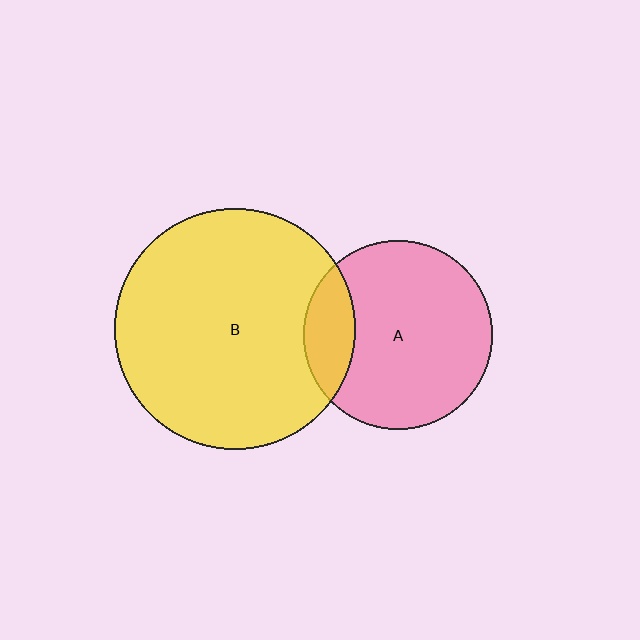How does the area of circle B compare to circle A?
Approximately 1.6 times.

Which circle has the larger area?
Circle B (yellow).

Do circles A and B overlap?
Yes.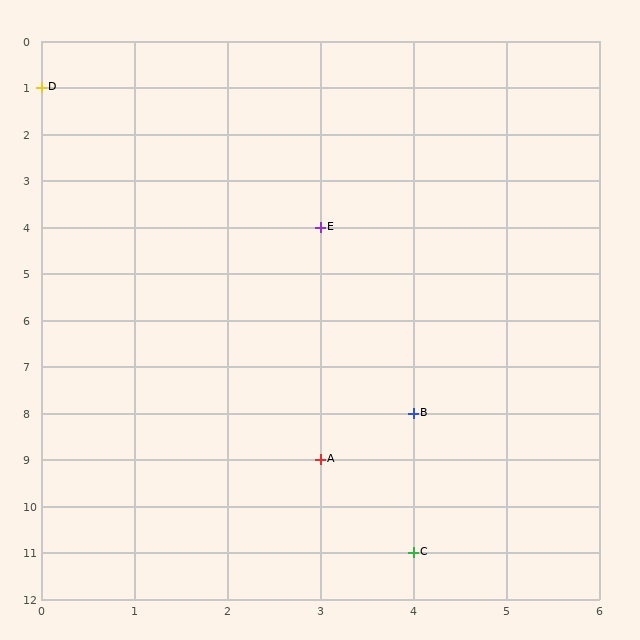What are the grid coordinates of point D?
Point D is at grid coordinates (0, 1).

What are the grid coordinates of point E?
Point E is at grid coordinates (3, 4).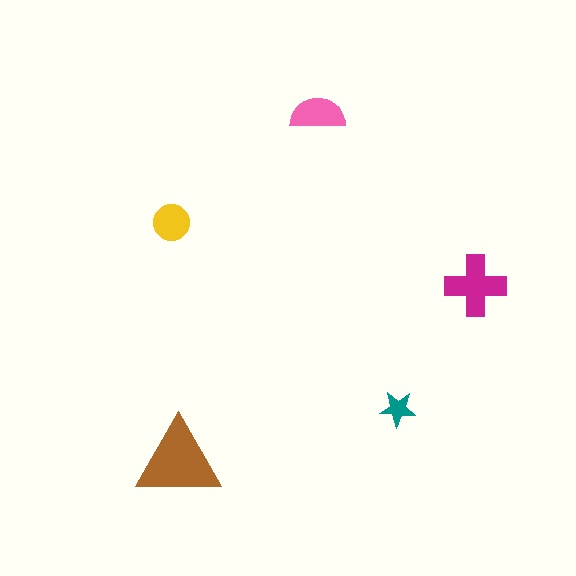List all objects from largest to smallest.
The brown triangle, the magenta cross, the pink semicircle, the yellow circle, the teal star.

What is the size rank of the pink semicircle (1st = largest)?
3rd.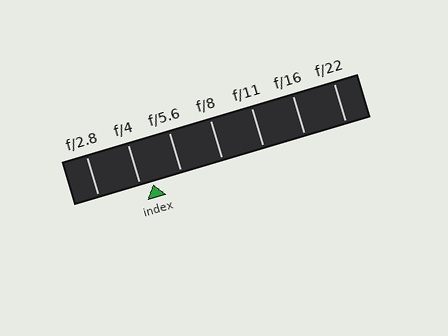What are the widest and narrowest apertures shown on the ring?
The widest aperture shown is f/2.8 and the narrowest is f/22.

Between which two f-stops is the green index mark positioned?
The index mark is between f/4 and f/5.6.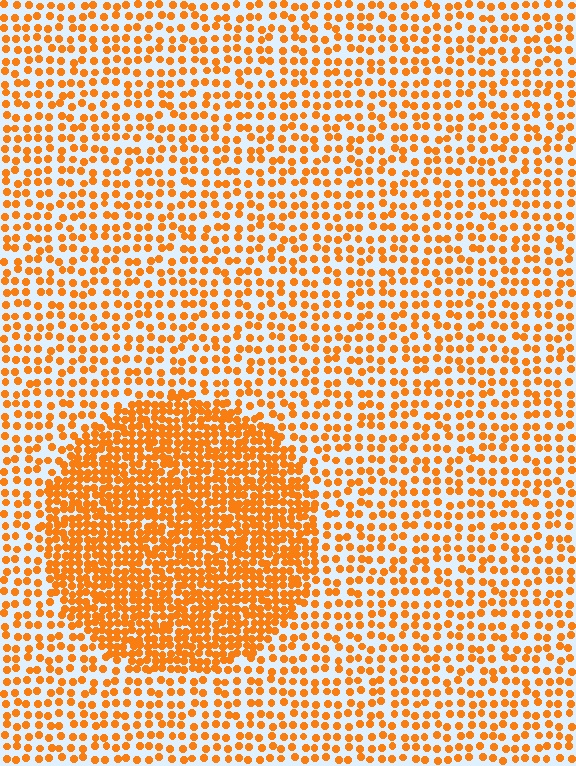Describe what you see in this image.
The image contains small orange elements arranged at two different densities. A circle-shaped region is visible where the elements are more densely packed than the surrounding area.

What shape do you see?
I see a circle.